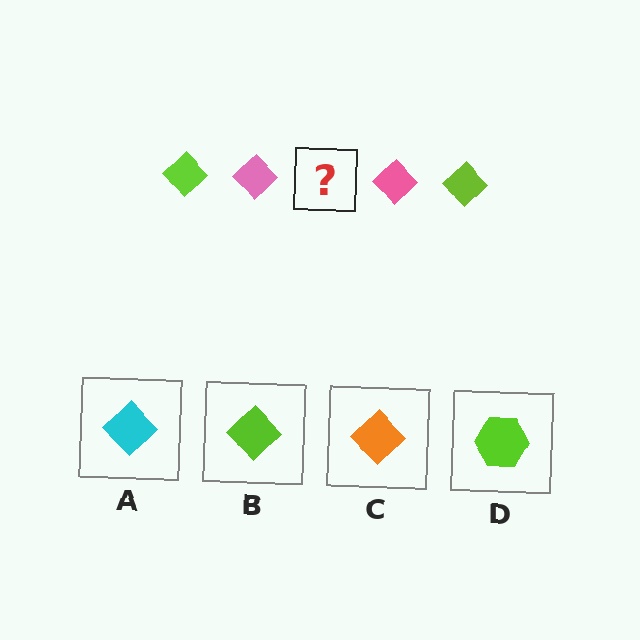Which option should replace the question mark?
Option B.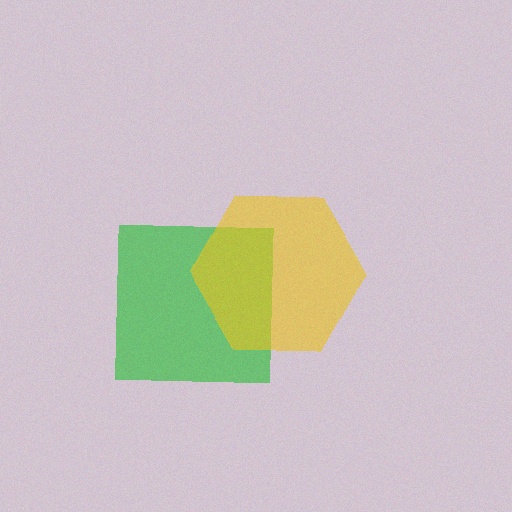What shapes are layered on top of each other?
The layered shapes are: a green square, a yellow hexagon.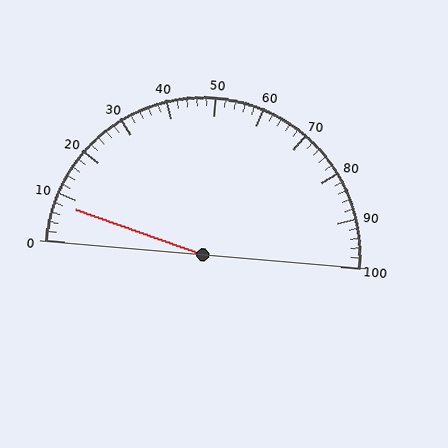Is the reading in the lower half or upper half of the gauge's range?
The reading is in the lower half of the range (0 to 100).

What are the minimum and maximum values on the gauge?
The gauge ranges from 0 to 100.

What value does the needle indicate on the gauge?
The needle indicates approximately 8.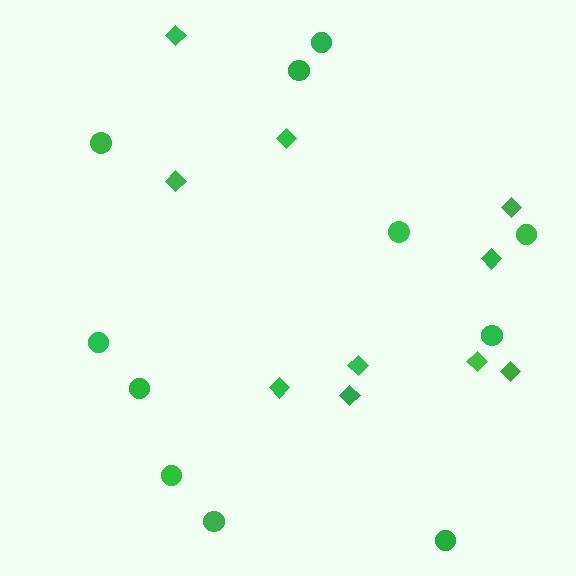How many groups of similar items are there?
There are 2 groups: one group of circles (11) and one group of diamonds (10).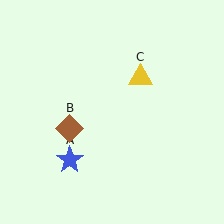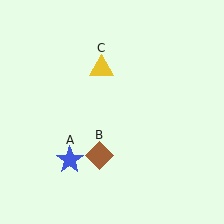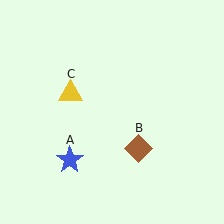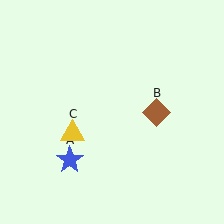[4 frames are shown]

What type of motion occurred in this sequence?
The brown diamond (object B), yellow triangle (object C) rotated counterclockwise around the center of the scene.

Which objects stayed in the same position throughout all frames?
Blue star (object A) remained stationary.